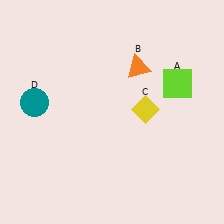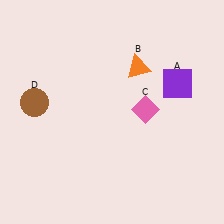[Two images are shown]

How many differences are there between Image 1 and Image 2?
There are 3 differences between the two images.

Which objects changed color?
A changed from lime to purple. C changed from yellow to pink. D changed from teal to brown.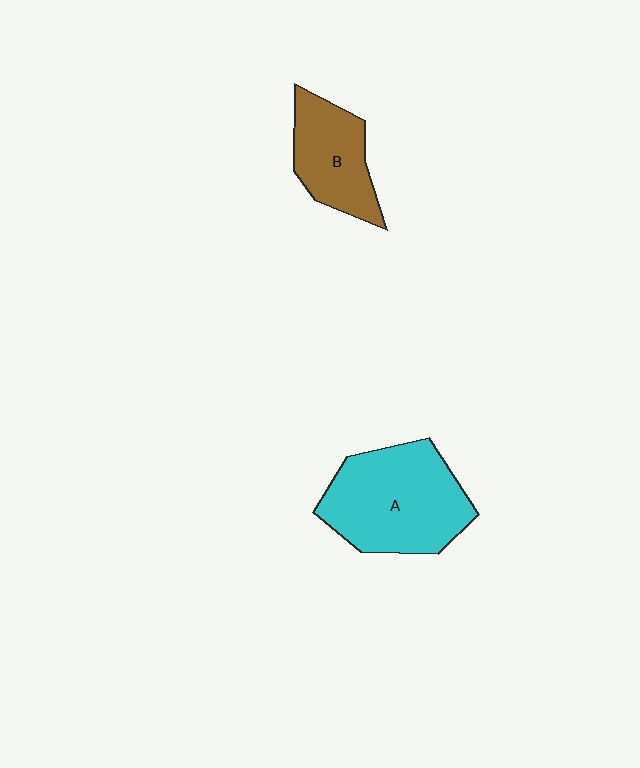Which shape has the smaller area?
Shape B (brown).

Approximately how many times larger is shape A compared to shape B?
Approximately 1.7 times.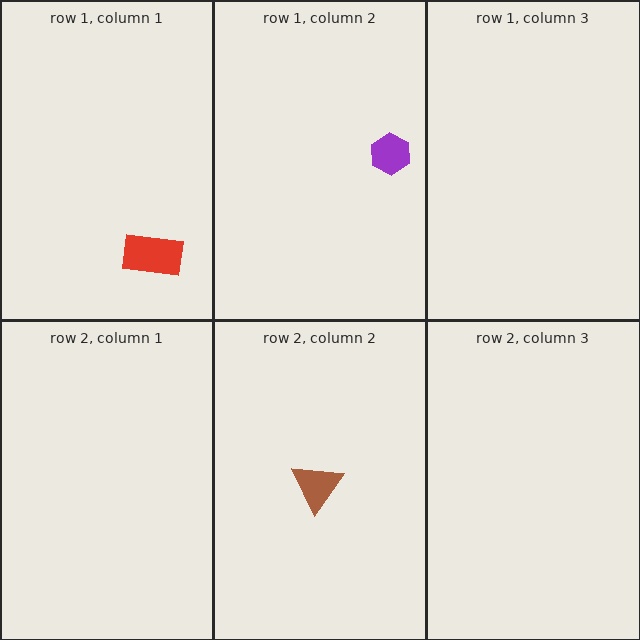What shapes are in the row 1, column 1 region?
The red rectangle.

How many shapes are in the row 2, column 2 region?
1.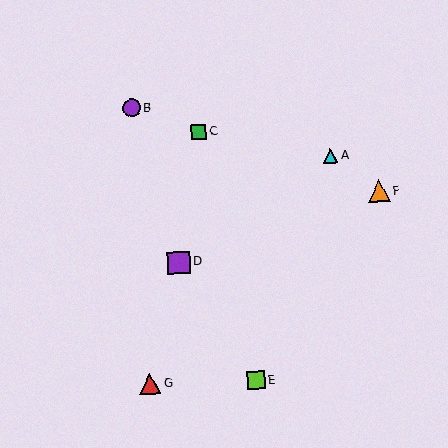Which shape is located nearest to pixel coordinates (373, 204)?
The orange triangle (labeled F) at (379, 191) is nearest to that location.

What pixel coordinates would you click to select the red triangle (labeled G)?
Click at (150, 384) to select the red triangle G.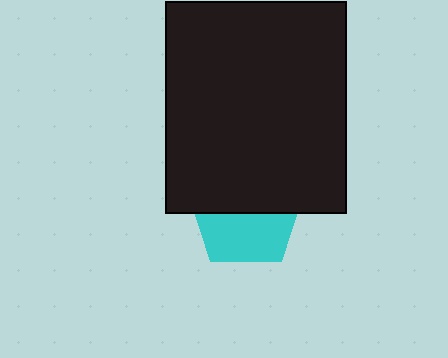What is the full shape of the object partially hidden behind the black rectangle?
The partially hidden object is a cyan pentagon.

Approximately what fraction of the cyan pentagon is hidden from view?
Roughly 53% of the cyan pentagon is hidden behind the black rectangle.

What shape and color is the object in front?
The object in front is a black rectangle.